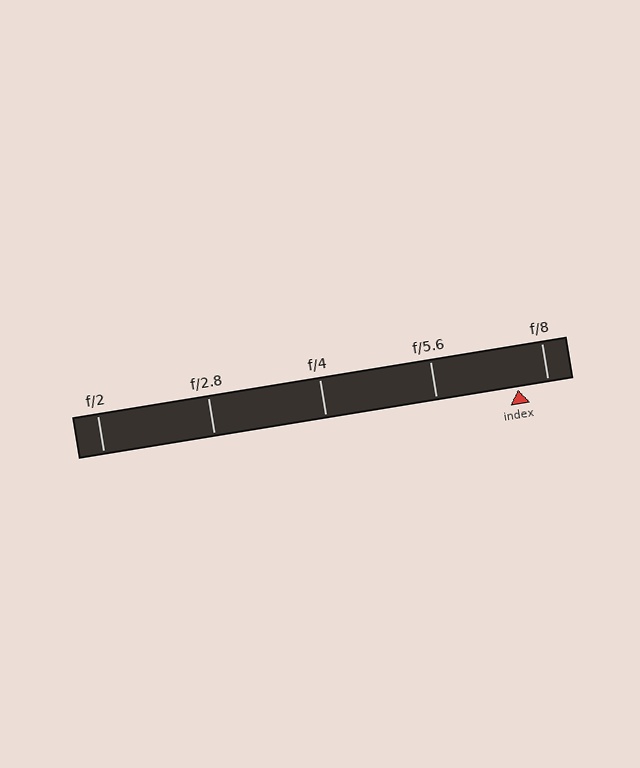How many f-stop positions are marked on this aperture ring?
There are 5 f-stop positions marked.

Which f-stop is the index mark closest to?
The index mark is closest to f/8.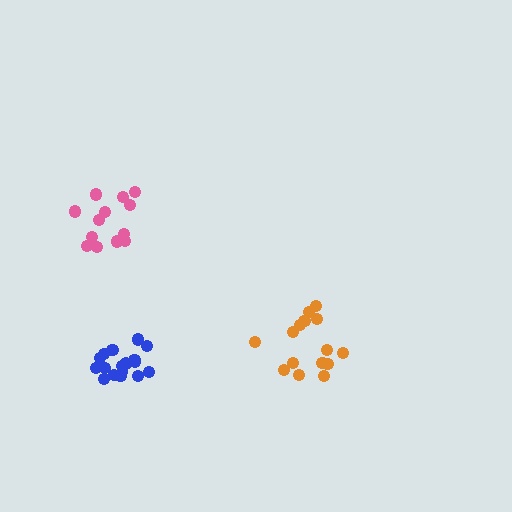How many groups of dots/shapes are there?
There are 3 groups.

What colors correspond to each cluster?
The clusters are colored: pink, orange, blue.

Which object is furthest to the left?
The pink cluster is leftmost.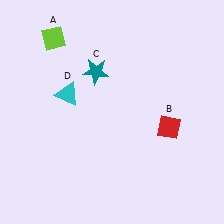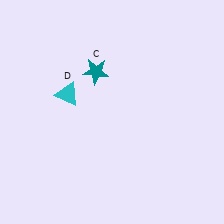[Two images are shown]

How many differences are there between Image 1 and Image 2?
There are 2 differences between the two images.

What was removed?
The red diamond (B), the lime diamond (A) were removed in Image 2.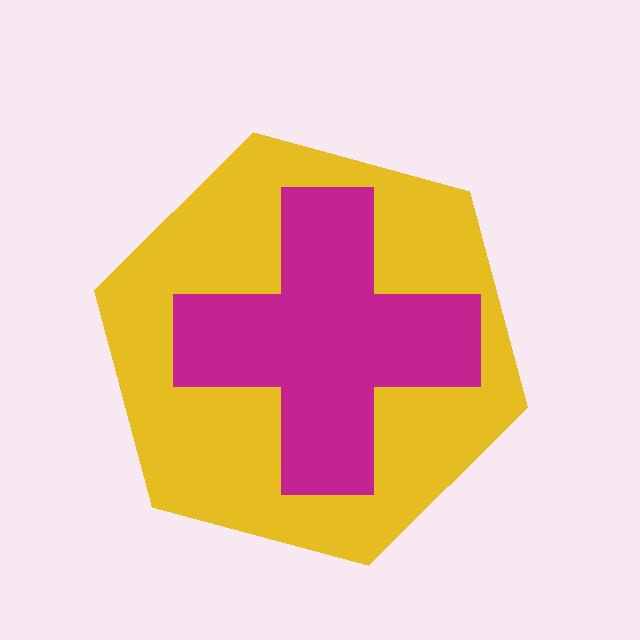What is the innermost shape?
The magenta cross.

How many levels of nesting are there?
2.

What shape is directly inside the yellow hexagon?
The magenta cross.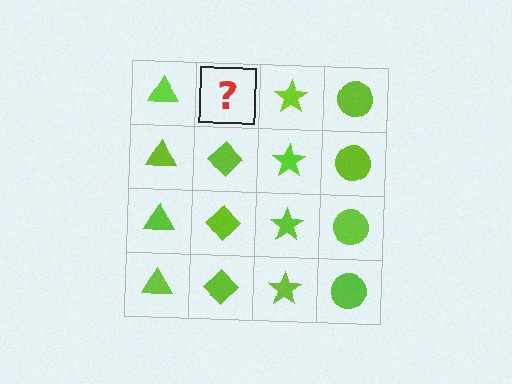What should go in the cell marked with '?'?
The missing cell should contain a lime diamond.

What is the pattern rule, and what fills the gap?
The rule is that each column has a consistent shape. The gap should be filled with a lime diamond.